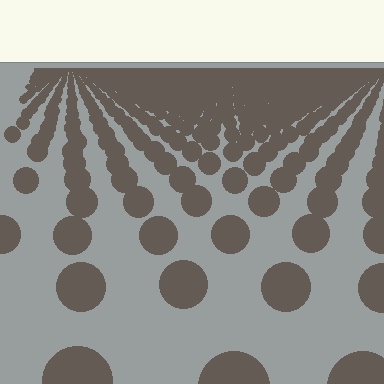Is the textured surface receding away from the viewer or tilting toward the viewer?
The surface is receding away from the viewer. Texture elements get smaller and denser toward the top.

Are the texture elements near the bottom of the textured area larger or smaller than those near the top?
Larger. Near the bottom, elements are closer to the viewer and appear at a bigger on-screen size.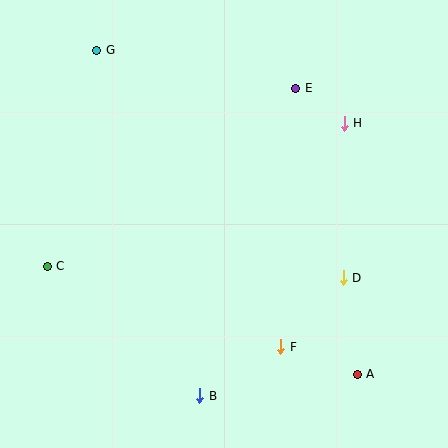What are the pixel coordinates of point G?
Point G is at (97, 50).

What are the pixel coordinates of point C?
Point C is at (47, 266).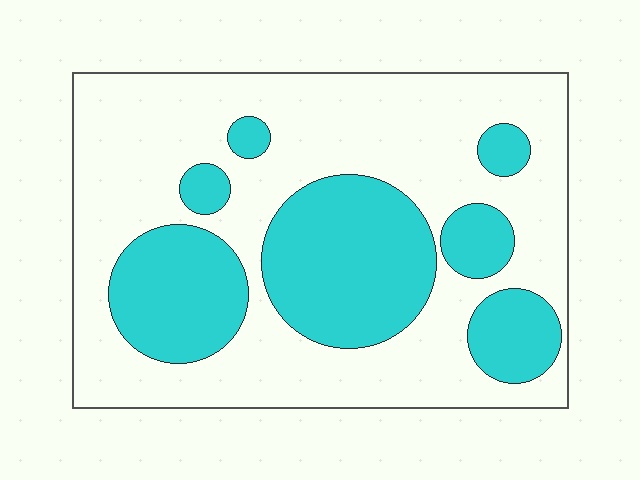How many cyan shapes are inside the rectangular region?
7.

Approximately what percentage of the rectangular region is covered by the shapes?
Approximately 35%.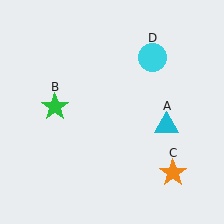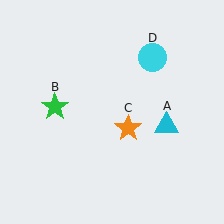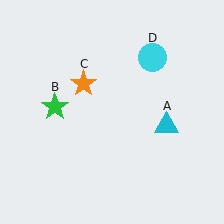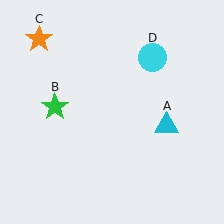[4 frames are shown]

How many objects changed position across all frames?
1 object changed position: orange star (object C).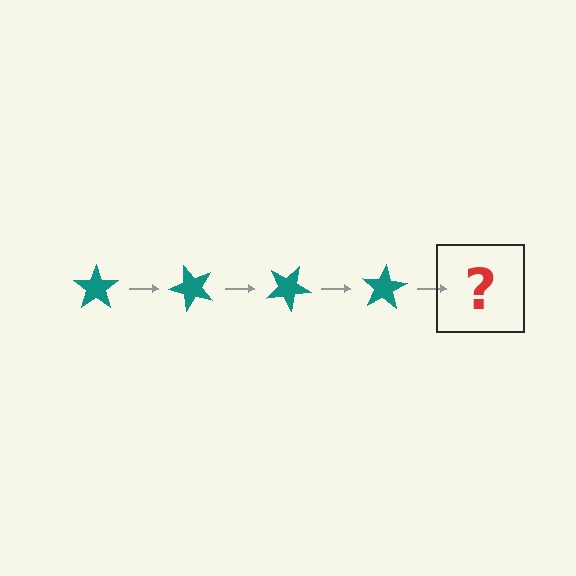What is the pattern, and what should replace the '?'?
The pattern is that the star rotates 50 degrees each step. The '?' should be a teal star rotated 200 degrees.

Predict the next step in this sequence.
The next step is a teal star rotated 200 degrees.